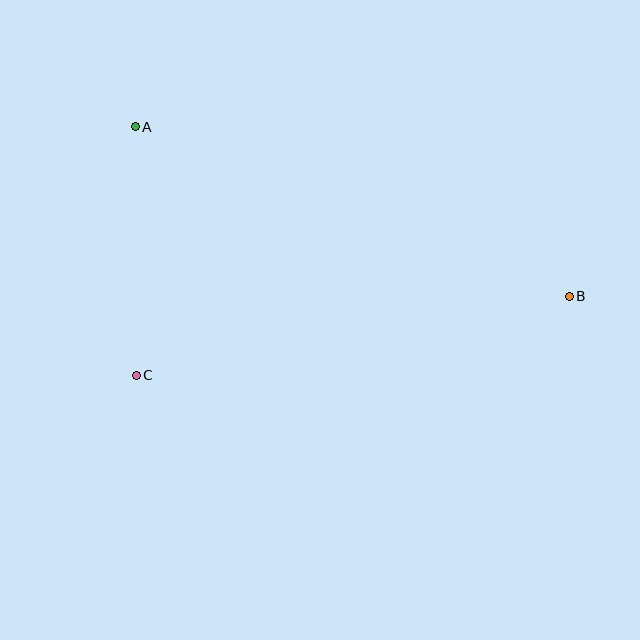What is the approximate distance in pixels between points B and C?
The distance between B and C is approximately 440 pixels.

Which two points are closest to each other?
Points A and C are closest to each other.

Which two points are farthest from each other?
Points A and B are farthest from each other.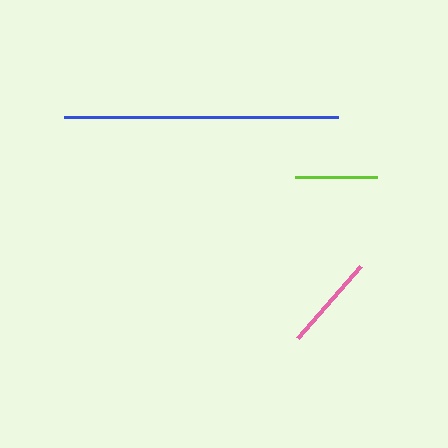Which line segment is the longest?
The blue line is the longest at approximately 274 pixels.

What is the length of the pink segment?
The pink segment is approximately 95 pixels long.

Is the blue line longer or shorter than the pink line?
The blue line is longer than the pink line.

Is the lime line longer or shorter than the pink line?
The pink line is longer than the lime line.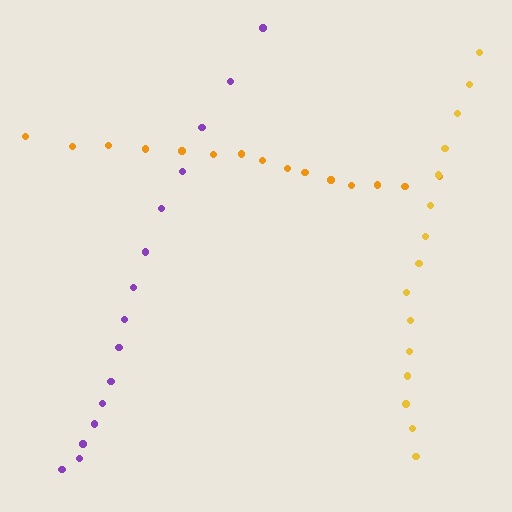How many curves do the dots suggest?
There are 3 distinct paths.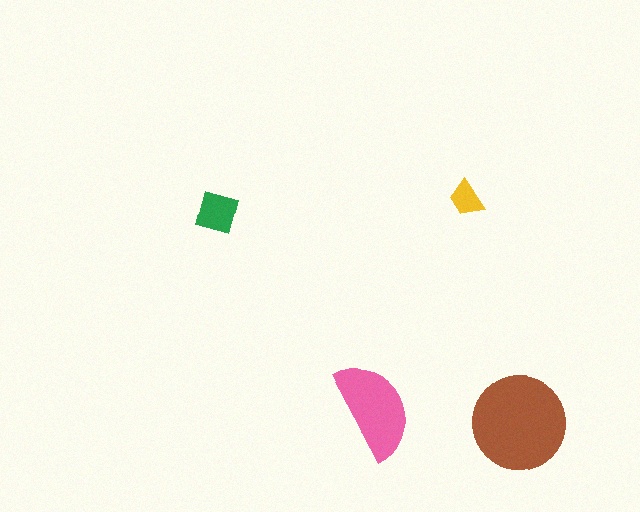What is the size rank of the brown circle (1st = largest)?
1st.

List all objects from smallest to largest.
The yellow trapezoid, the green diamond, the pink semicircle, the brown circle.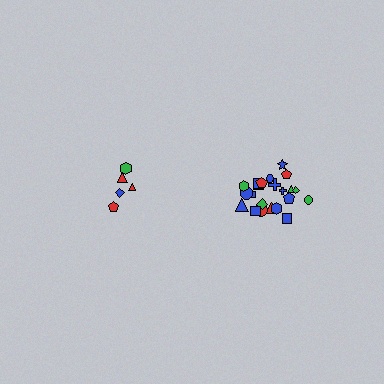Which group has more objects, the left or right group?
The right group.